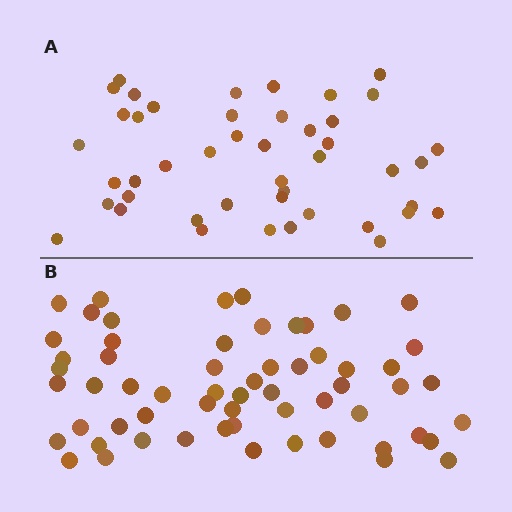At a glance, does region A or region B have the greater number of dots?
Region B (the bottom region) has more dots.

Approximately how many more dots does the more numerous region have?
Region B has approximately 15 more dots than region A.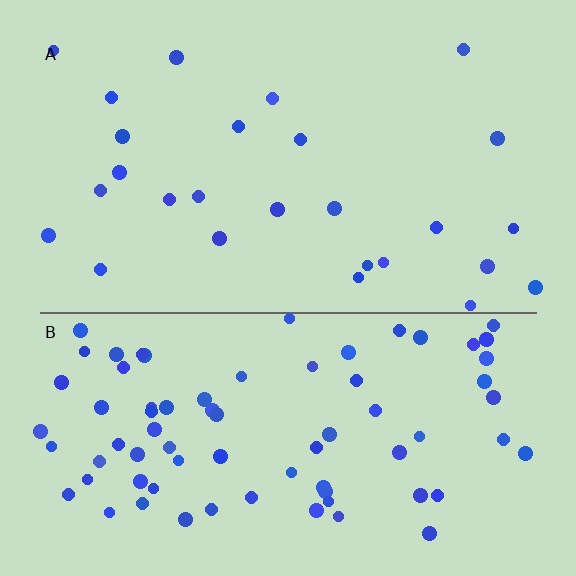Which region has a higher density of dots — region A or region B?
B (the bottom).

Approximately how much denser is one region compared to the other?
Approximately 2.9× — region B over region A.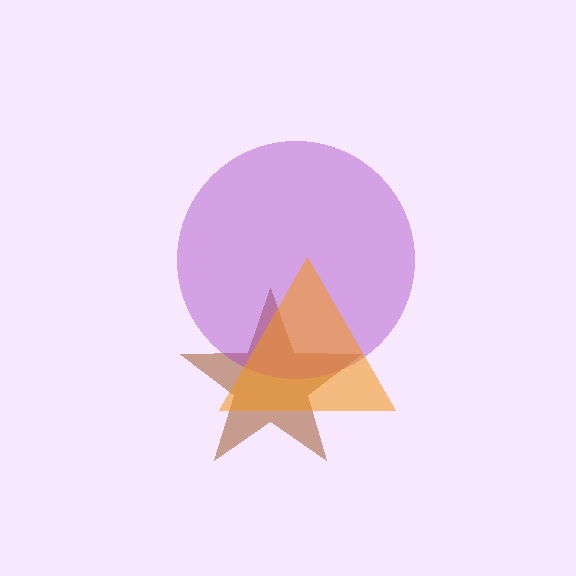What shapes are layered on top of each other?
The layered shapes are: a brown star, a purple circle, an orange triangle.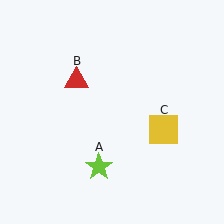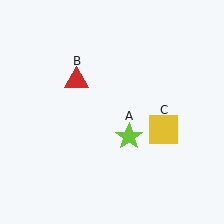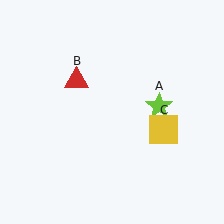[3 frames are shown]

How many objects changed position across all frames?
1 object changed position: lime star (object A).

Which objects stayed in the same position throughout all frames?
Red triangle (object B) and yellow square (object C) remained stationary.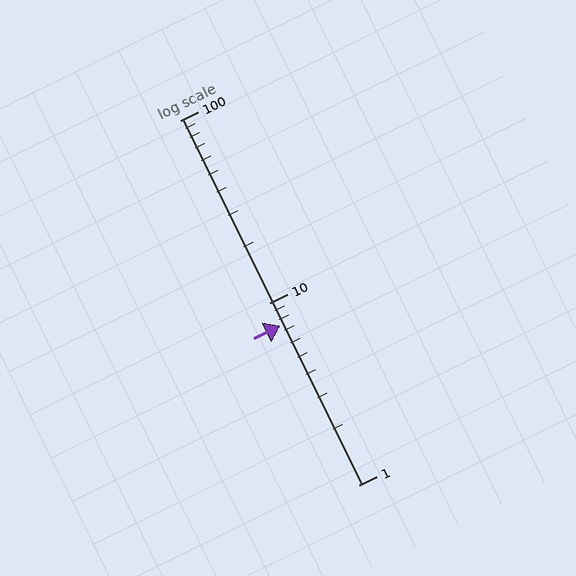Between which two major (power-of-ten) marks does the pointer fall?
The pointer is between 1 and 10.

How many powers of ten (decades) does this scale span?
The scale spans 2 decades, from 1 to 100.